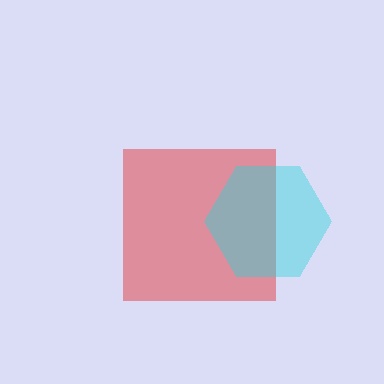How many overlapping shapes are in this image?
There are 2 overlapping shapes in the image.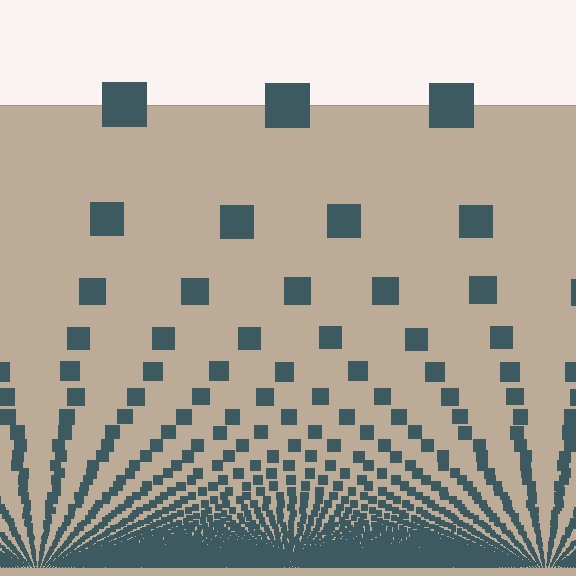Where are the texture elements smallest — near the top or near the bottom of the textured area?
Near the bottom.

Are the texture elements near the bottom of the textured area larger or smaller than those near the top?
Smaller. The gradient is inverted — elements near the bottom are smaller and denser.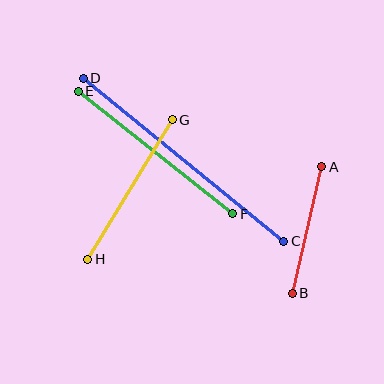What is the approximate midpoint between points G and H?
The midpoint is at approximately (130, 189) pixels.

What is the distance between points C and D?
The distance is approximately 259 pixels.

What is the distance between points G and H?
The distance is approximately 163 pixels.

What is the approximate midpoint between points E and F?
The midpoint is at approximately (155, 152) pixels.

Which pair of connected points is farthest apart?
Points C and D are farthest apart.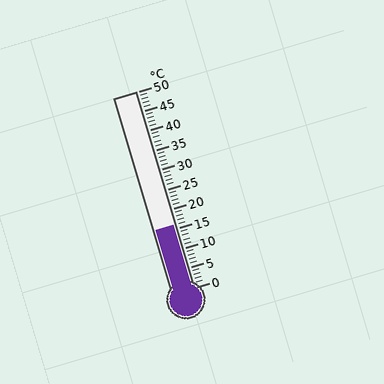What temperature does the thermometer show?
The thermometer shows approximately 16°C.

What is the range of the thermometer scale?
The thermometer scale ranges from 0°C to 50°C.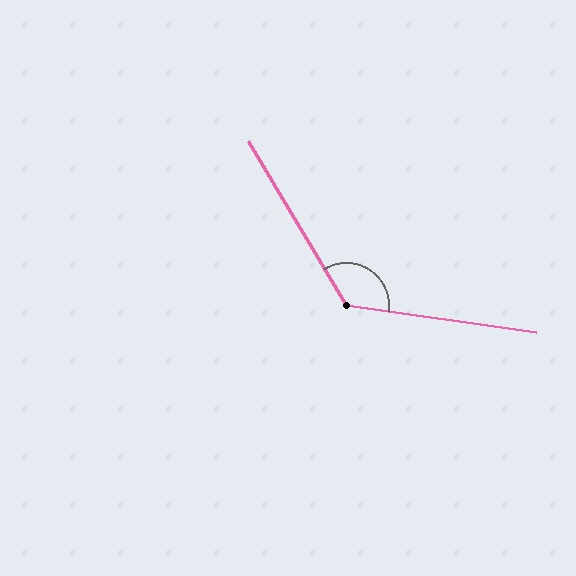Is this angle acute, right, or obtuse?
It is obtuse.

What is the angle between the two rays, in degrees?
Approximately 129 degrees.